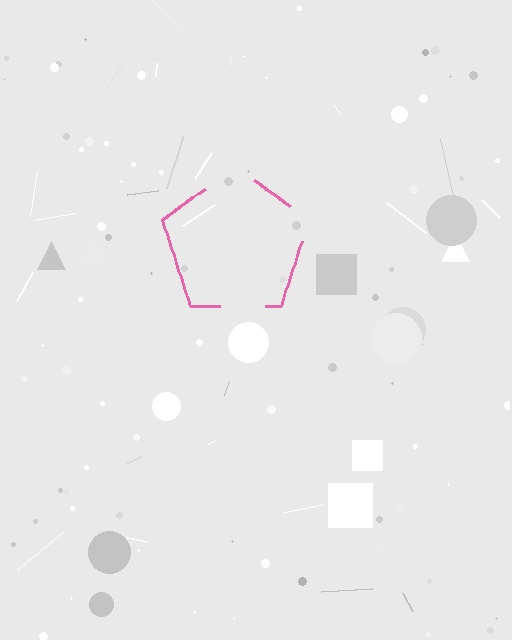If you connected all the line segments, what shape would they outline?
They would outline a pentagon.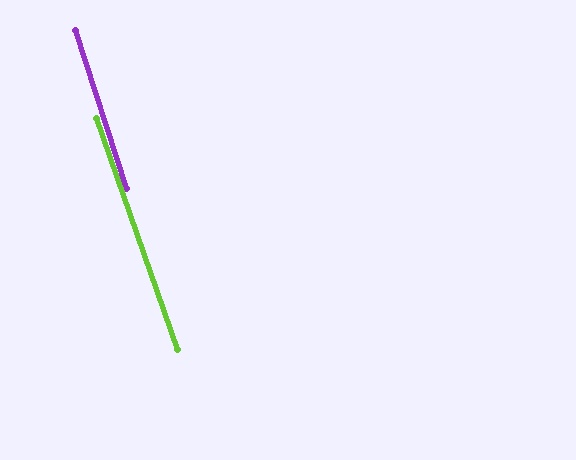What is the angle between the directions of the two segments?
Approximately 1 degree.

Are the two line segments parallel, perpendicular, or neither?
Parallel — their directions differ by only 1.3°.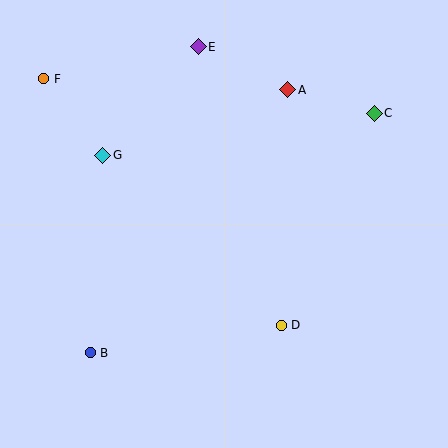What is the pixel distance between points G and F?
The distance between G and F is 96 pixels.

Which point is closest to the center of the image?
Point D at (281, 325) is closest to the center.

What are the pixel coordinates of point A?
Point A is at (288, 90).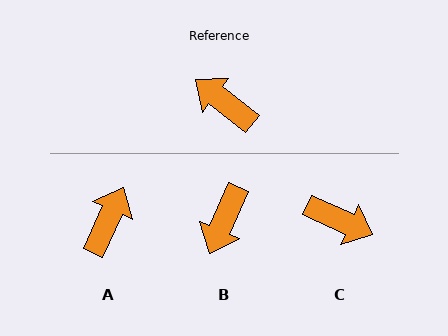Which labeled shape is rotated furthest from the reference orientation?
C, about 166 degrees away.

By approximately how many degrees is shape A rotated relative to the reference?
Approximately 76 degrees clockwise.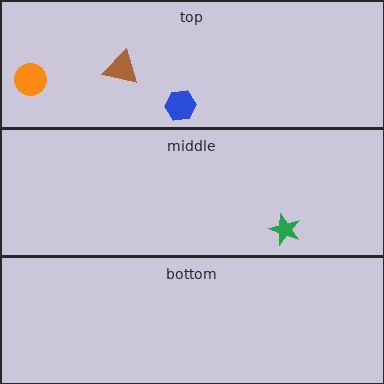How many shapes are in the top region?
3.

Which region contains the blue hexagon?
The top region.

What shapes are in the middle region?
The green star.